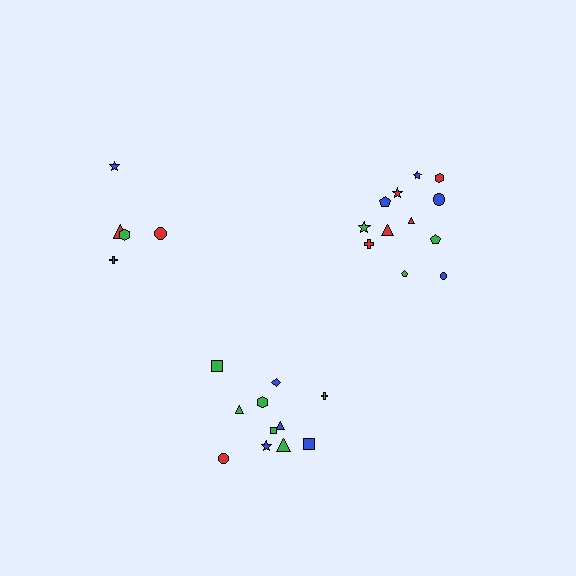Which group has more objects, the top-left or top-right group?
The top-right group.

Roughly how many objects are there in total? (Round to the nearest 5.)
Roughly 30 objects in total.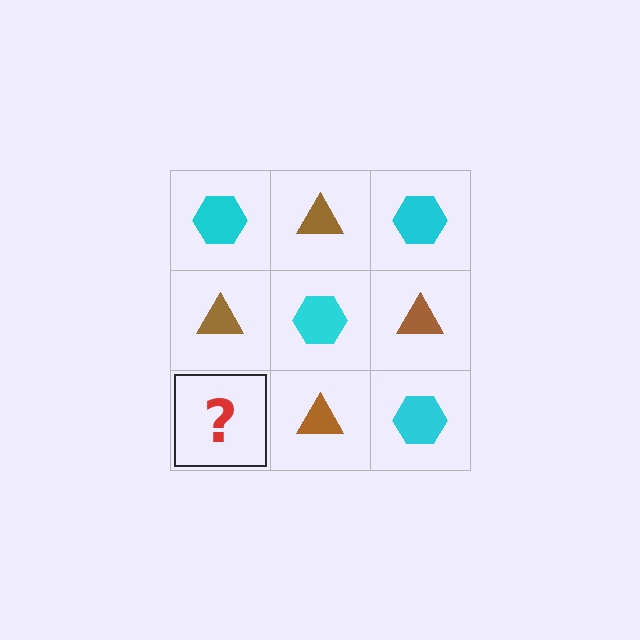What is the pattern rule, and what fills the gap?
The rule is that it alternates cyan hexagon and brown triangle in a checkerboard pattern. The gap should be filled with a cyan hexagon.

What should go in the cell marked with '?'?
The missing cell should contain a cyan hexagon.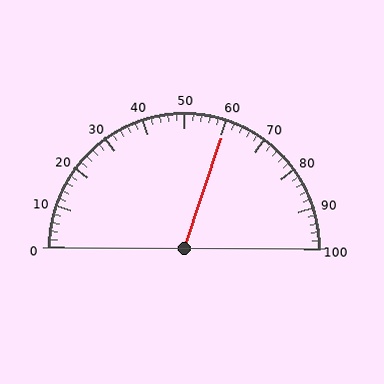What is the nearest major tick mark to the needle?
The nearest major tick mark is 60.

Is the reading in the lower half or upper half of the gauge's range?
The reading is in the upper half of the range (0 to 100).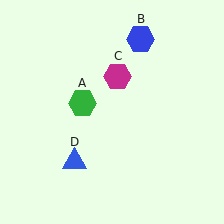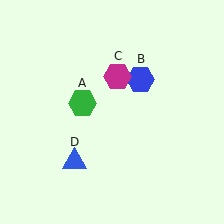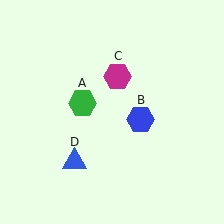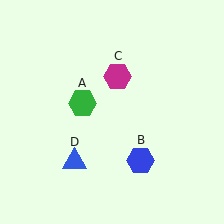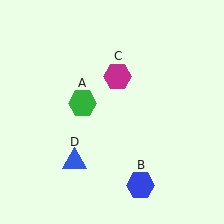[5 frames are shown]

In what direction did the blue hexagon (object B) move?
The blue hexagon (object B) moved down.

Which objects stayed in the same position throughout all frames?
Green hexagon (object A) and magenta hexagon (object C) and blue triangle (object D) remained stationary.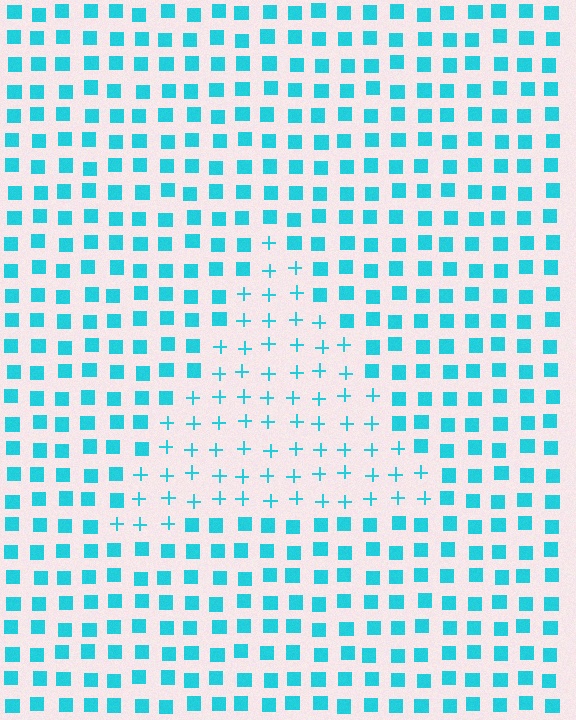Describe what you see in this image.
The image is filled with small cyan elements arranged in a uniform grid. A triangle-shaped region contains plus signs, while the surrounding area contains squares. The boundary is defined purely by the change in element shape.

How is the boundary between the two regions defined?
The boundary is defined by a change in element shape: plus signs inside vs. squares outside. All elements share the same color and spacing.